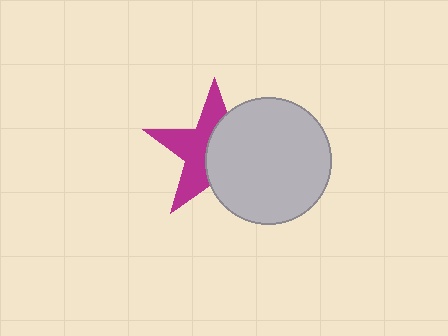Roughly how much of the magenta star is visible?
About half of it is visible (roughly 49%).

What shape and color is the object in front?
The object in front is a light gray circle.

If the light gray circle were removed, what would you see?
You would see the complete magenta star.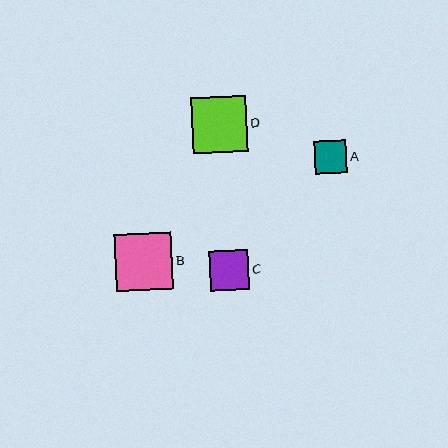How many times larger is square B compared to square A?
Square B is approximately 1.7 times the size of square A.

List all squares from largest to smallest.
From largest to smallest: B, D, C, A.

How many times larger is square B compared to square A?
Square B is approximately 1.7 times the size of square A.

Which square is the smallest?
Square A is the smallest with a size of approximately 33 pixels.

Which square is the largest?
Square B is the largest with a size of approximately 57 pixels.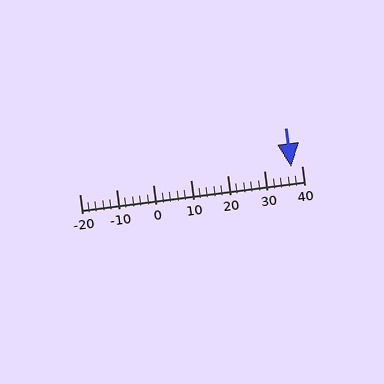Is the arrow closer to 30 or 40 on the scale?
The arrow is closer to 40.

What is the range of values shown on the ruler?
The ruler shows values from -20 to 40.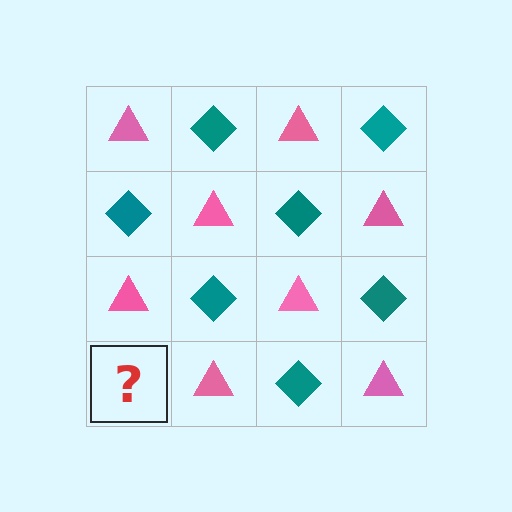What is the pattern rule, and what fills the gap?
The rule is that it alternates pink triangle and teal diamond in a checkerboard pattern. The gap should be filled with a teal diamond.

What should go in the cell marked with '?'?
The missing cell should contain a teal diamond.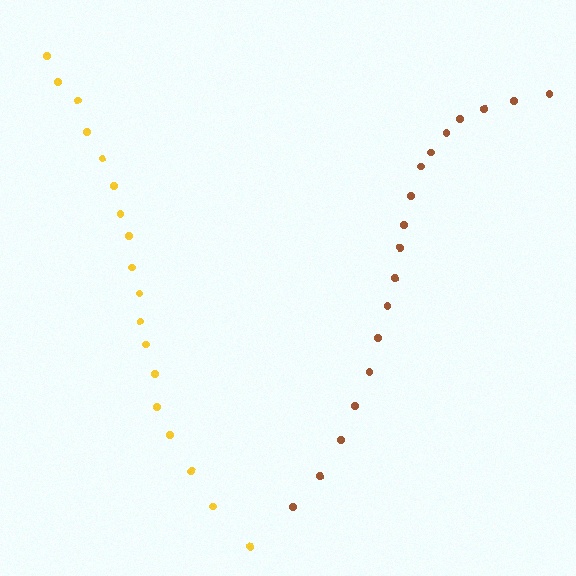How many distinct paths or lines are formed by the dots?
There are 2 distinct paths.